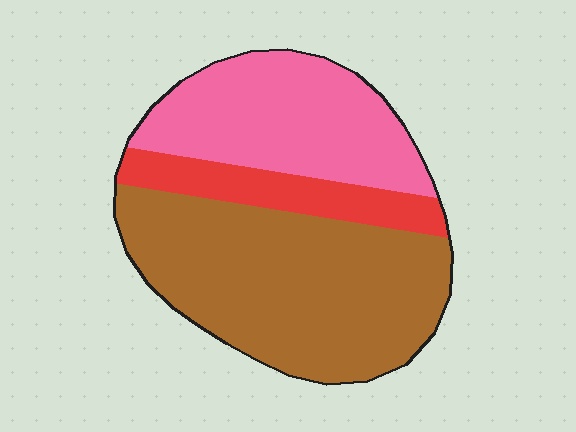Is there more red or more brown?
Brown.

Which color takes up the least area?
Red, at roughly 15%.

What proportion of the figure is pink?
Pink takes up about one third (1/3) of the figure.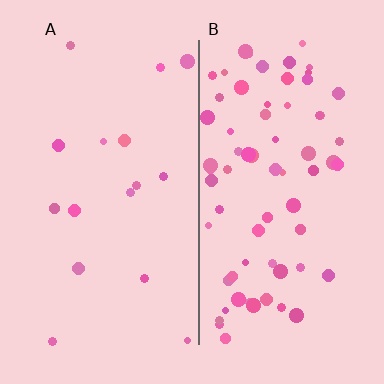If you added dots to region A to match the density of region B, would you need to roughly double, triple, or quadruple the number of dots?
Approximately quadruple.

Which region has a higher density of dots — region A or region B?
B (the right).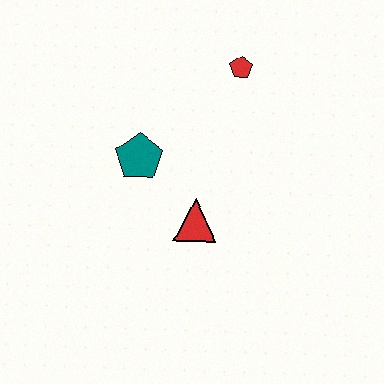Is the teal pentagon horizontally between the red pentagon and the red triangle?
No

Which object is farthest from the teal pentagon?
The red pentagon is farthest from the teal pentagon.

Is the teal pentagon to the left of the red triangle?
Yes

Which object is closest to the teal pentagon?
The red triangle is closest to the teal pentagon.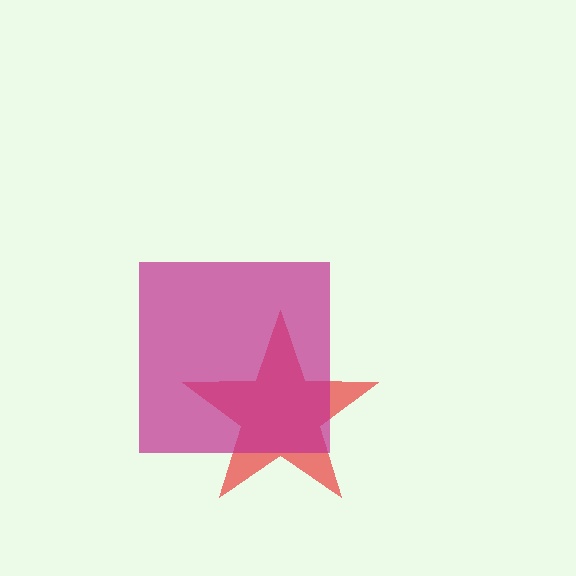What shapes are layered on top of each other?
The layered shapes are: a red star, a magenta square.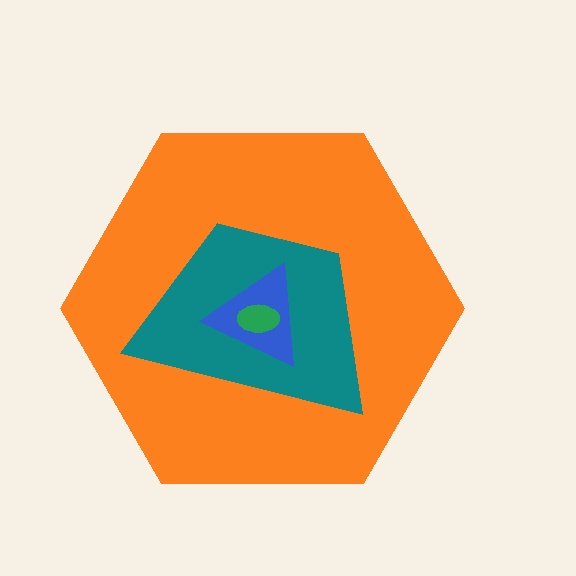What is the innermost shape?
The green ellipse.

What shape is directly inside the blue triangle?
The green ellipse.